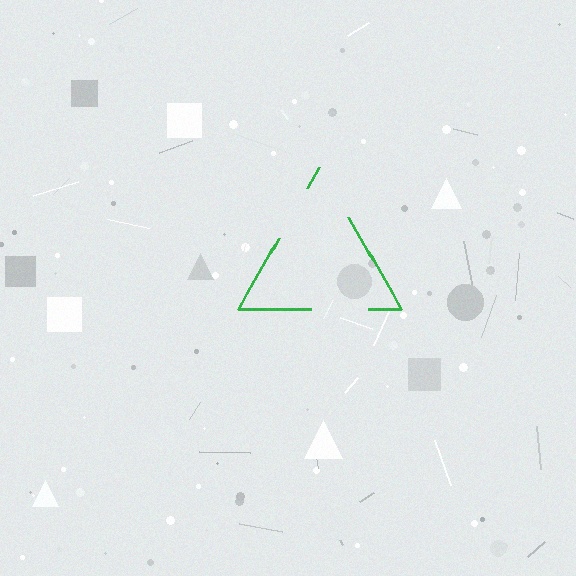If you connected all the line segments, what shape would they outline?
They would outline a triangle.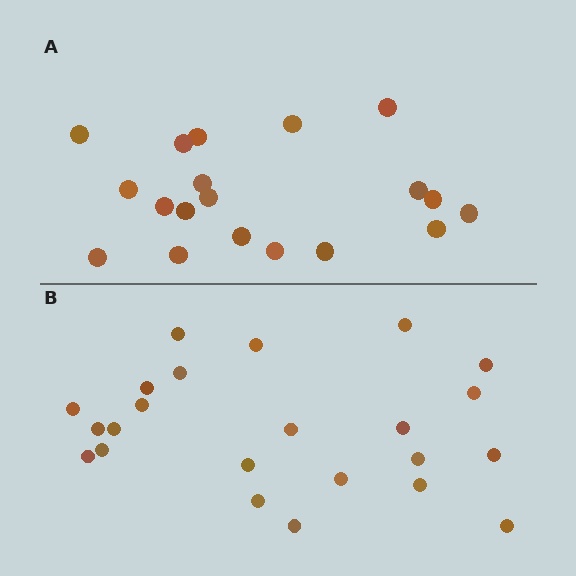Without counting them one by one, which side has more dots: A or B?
Region B (the bottom region) has more dots.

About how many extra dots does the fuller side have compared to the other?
Region B has about 4 more dots than region A.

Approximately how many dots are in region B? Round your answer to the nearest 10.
About 20 dots. (The exact count is 23, which rounds to 20.)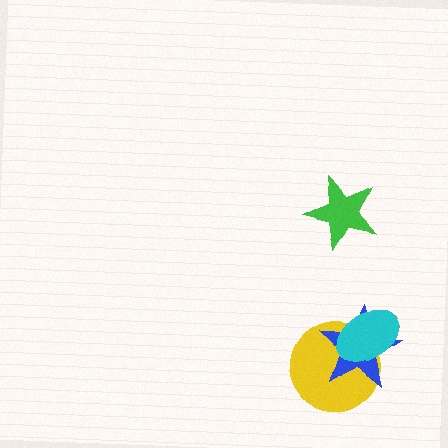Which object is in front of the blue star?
The cyan ellipse is in front of the blue star.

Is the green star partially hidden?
No, no other shape covers it.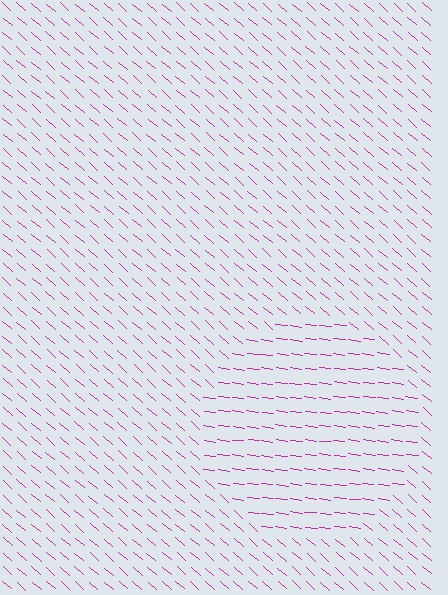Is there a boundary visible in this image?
Yes, there is a texture boundary formed by a change in line orientation.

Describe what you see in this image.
The image is filled with small magenta line segments. A circle region in the image has lines oriented differently from the surrounding lines, creating a visible texture boundary.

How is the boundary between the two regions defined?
The boundary is defined purely by a change in line orientation (approximately 34 degrees difference). All lines are the same color and thickness.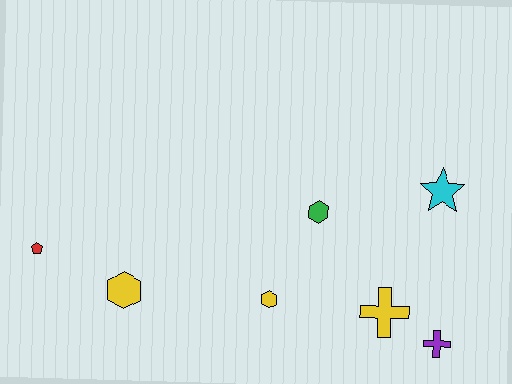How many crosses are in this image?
There are 2 crosses.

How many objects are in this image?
There are 7 objects.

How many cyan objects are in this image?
There is 1 cyan object.